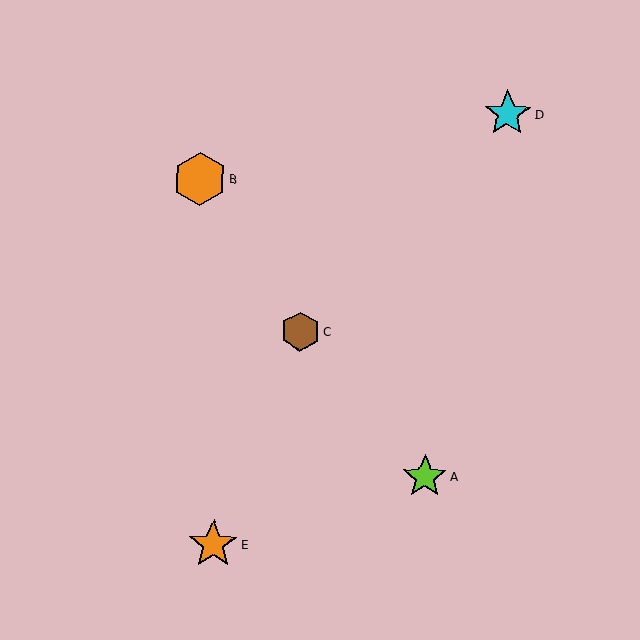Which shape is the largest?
The orange hexagon (labeled B) is the largest.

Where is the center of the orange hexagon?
The center of the orange hexagon is at (200, 179).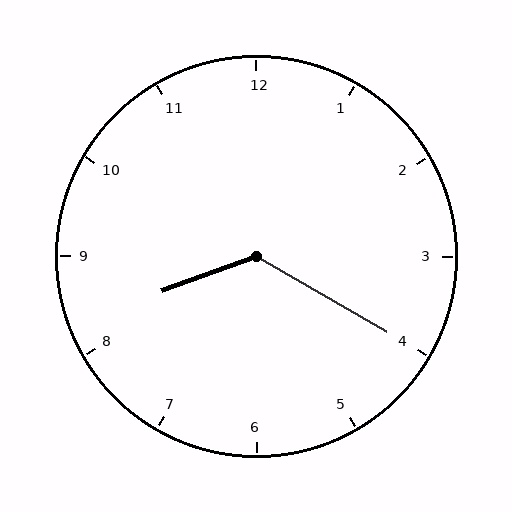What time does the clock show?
8:20.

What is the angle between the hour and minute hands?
Approximately 130 degrees.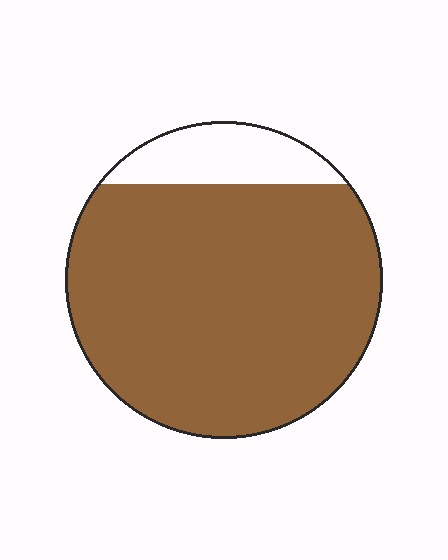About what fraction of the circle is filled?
About seven eighths (7/8).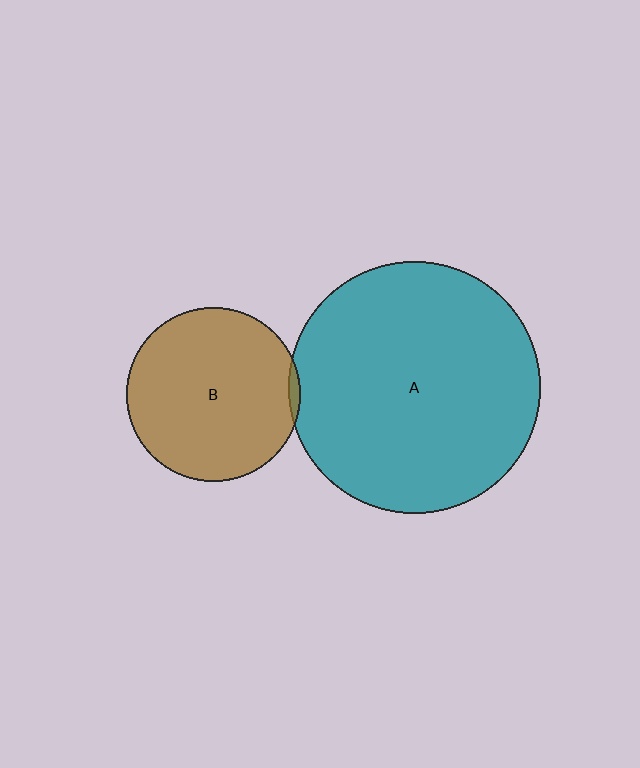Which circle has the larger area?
Circle A (teal).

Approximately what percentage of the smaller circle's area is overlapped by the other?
Approximately 5%.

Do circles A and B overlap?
Yes.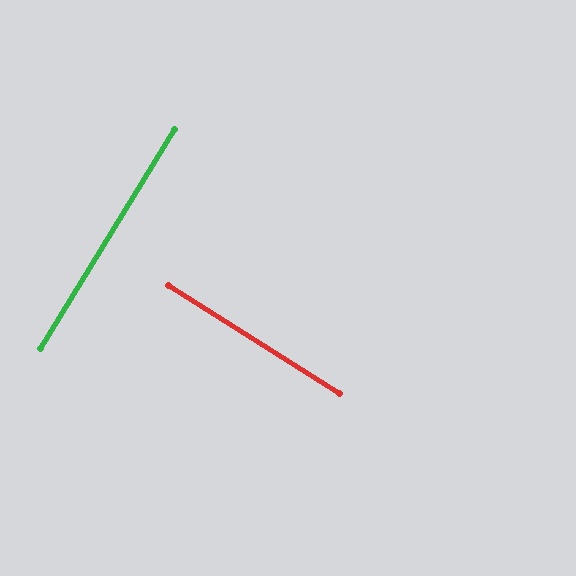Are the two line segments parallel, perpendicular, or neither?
Perpendicular — they meet at approximately 89°.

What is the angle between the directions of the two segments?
Approximately 89 degrees.